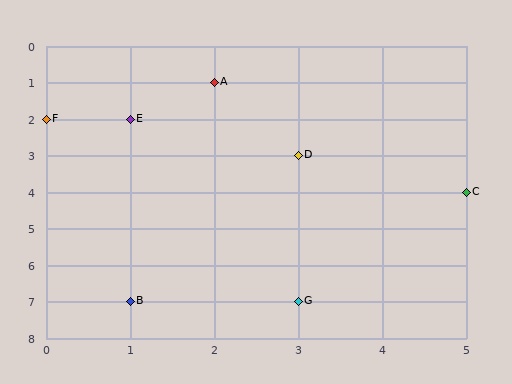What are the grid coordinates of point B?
Point B is at grid coordinates (1, 7).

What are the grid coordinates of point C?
Point C is at grid coordinates (5, 4).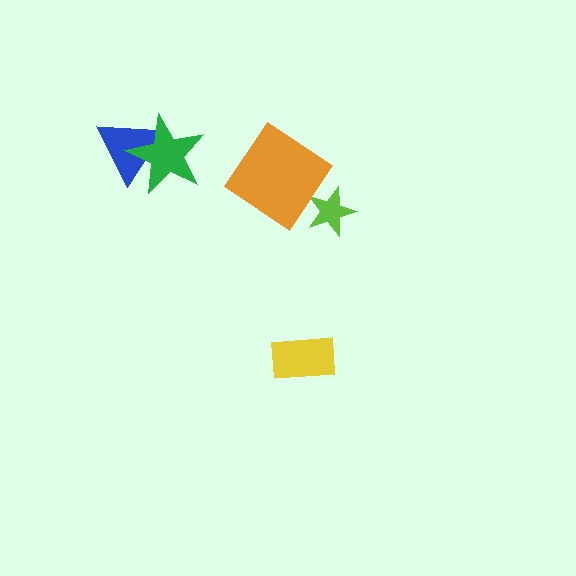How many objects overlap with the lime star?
0 objects overlap with the lime star.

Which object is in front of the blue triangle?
The green star is in front of the blue triangle.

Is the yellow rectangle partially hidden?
No, no other shape covers it.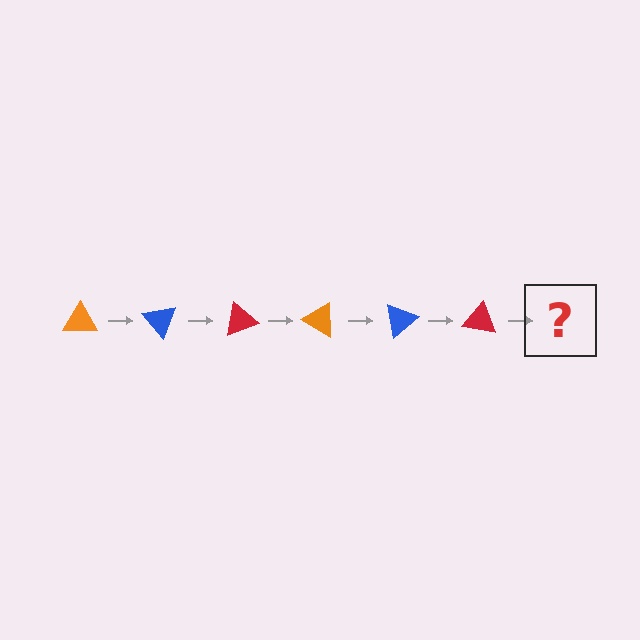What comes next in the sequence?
The next element should be an orange triangle, rotated 300 degrees from the start.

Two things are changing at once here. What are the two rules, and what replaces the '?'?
The two rules are that it rotates 50 degrees each step and the color cycles through orange, blue, and red. The '?' should be an orange triangle, rotated 300 degrees from the start.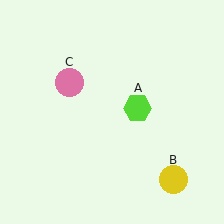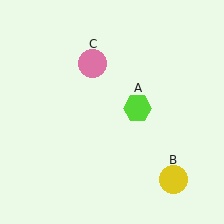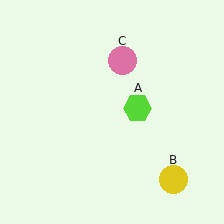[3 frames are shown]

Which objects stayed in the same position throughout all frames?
Lime hexagon (object A) and yellow circle (object B) remained stationary.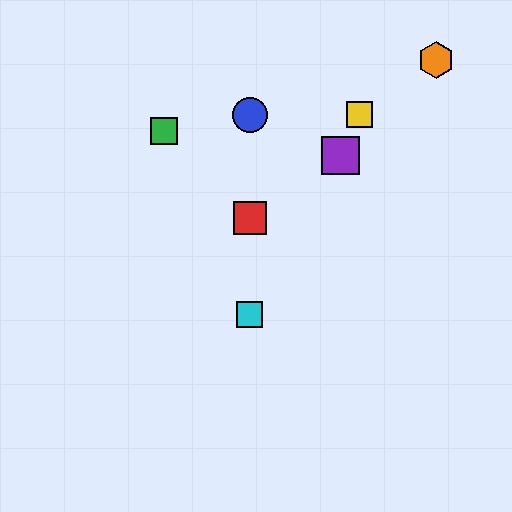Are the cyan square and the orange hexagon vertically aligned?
No, the cyan square is at x≈250 and the orange hexagon is at x≈436.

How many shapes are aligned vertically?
3 shapes (the red square, the blue circle, the cyan square) are aligned vertically.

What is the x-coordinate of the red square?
The red square is at x≈250.